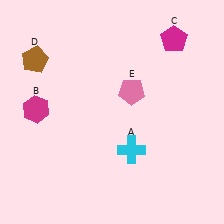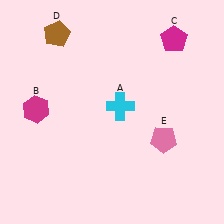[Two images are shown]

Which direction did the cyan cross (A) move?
The cyan cross (A) moved up.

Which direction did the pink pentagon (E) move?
The pink pentagon (E) moved down.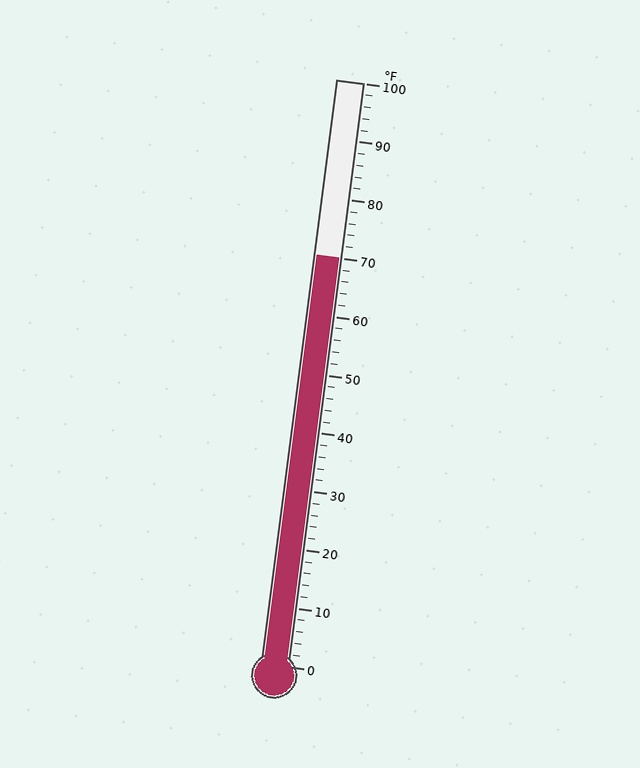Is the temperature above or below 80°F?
The temperature is below 80°F.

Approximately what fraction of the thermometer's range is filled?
The thermometer is filled to approximately 70% of its range.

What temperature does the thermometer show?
The thermometer shows approximately 70°F.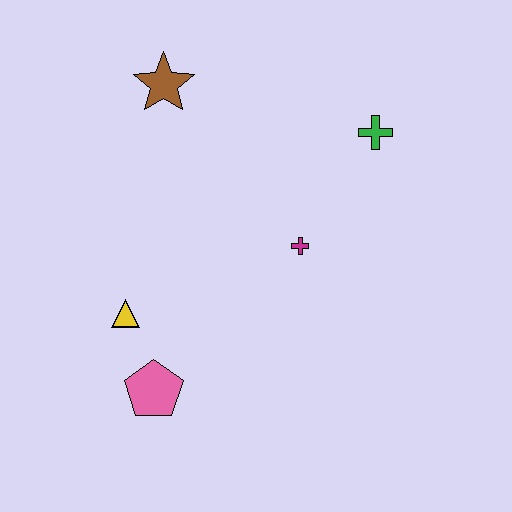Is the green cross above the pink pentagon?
Yes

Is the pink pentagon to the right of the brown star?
No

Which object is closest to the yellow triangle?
The pink pentagon is closest to the yellow triangle.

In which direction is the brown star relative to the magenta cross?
The brown star is above the magenta cross.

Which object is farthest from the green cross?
The pink pentagon is farthest from the green cross.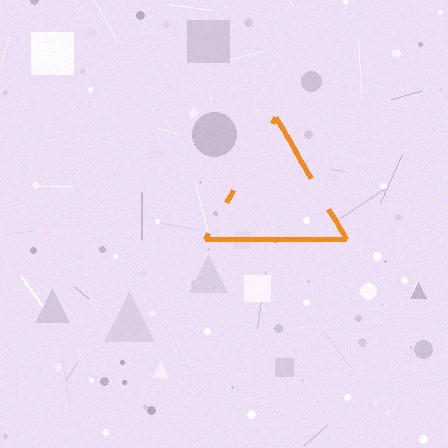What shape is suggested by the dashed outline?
The dashed outline suggests a triangle.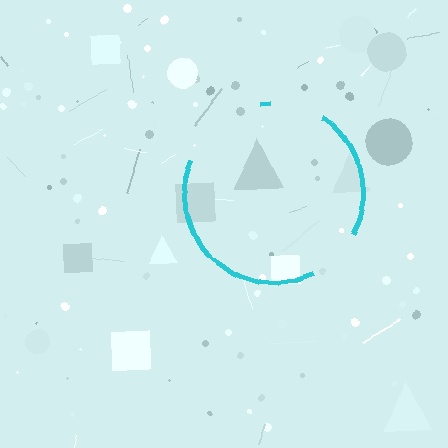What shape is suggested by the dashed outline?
The dashed outline suggests a circle.